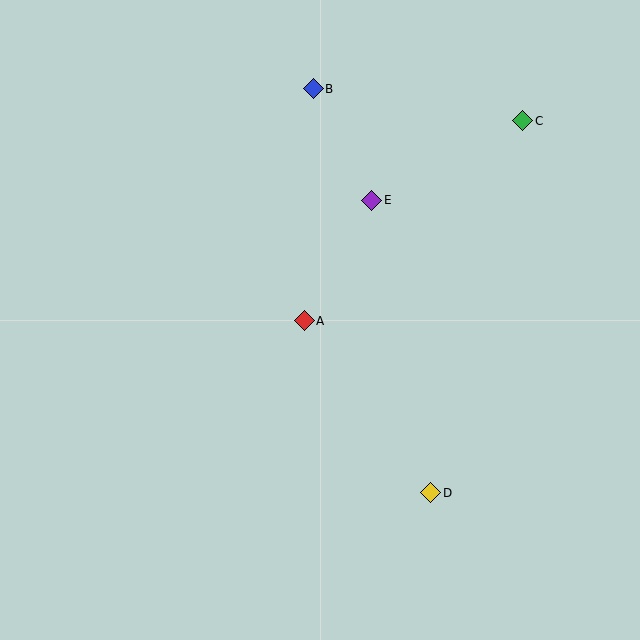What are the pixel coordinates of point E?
Point E is at (372, 200).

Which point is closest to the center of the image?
Point A at (304, 321) is closest to the center.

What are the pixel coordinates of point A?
Point A is at (304, 321).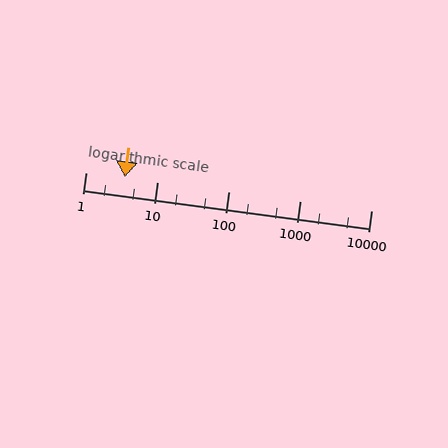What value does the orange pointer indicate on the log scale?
The pointer indicates approximately 3.5.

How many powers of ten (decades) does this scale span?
The scale spans 4 decades, from 1 to 10000.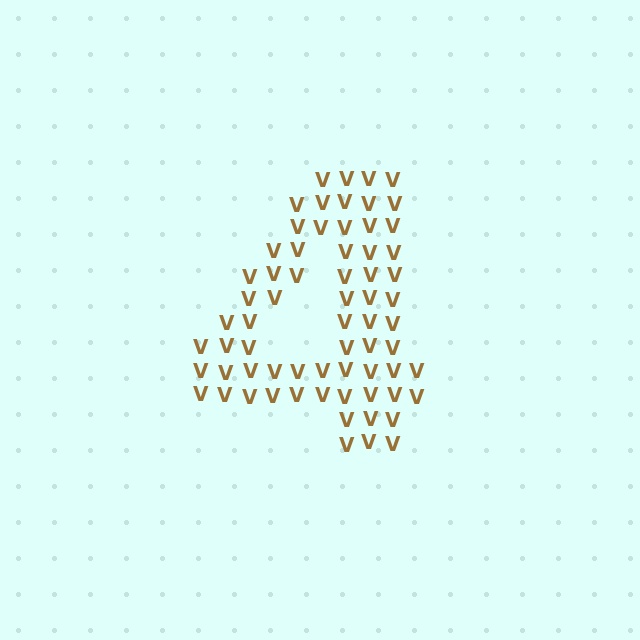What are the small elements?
The small elements are letter V's.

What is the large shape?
The large shape is the digit 4.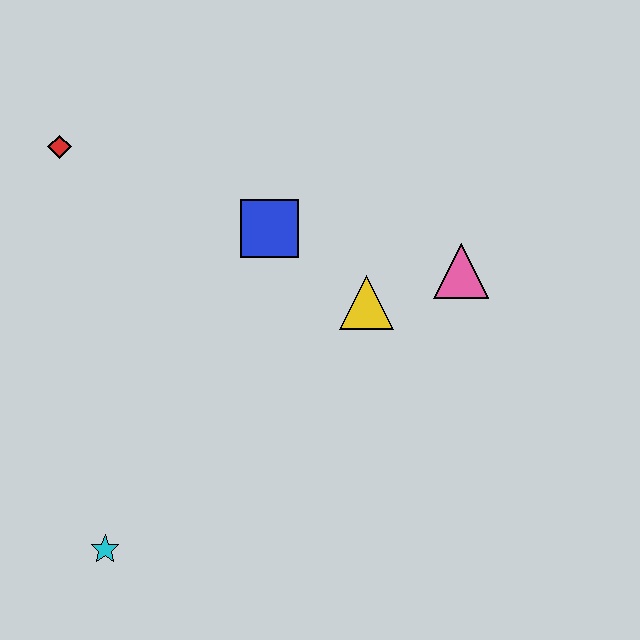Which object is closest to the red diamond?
The blue square is closest to the red diamond.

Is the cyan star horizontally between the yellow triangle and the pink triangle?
No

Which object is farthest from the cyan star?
The pink triangle is farthest from the cyan star.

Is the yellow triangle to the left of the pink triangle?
Yes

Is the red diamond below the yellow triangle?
No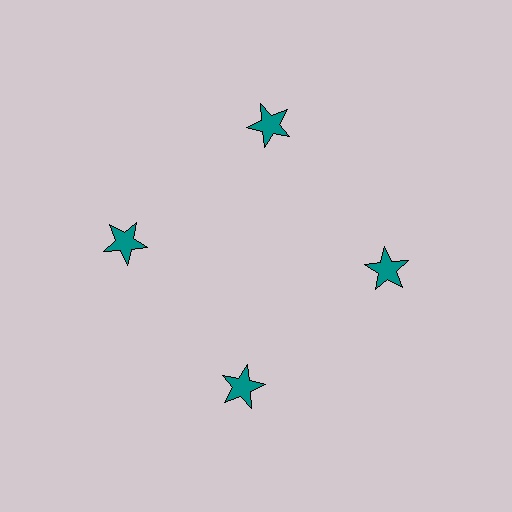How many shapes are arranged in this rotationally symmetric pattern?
There are 4 shapes, arranged in 4 groups of 1.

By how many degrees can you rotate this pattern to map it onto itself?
The pattern maps onto itself every 90 degrees of rotation.